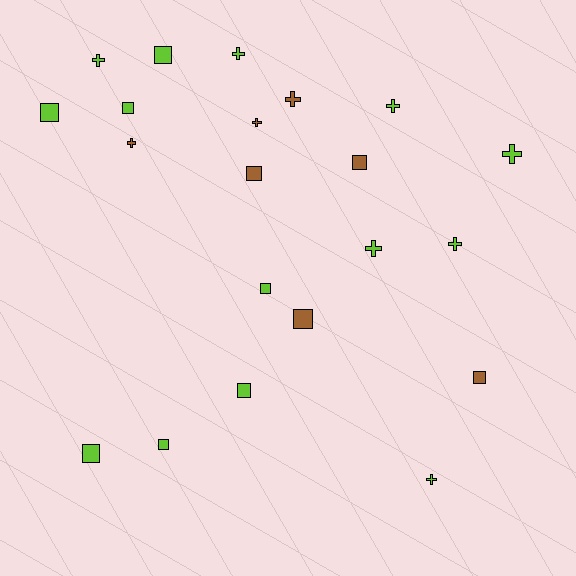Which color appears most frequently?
Lime, with 14 objects.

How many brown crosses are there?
There are 3 brown crosses.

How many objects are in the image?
There are 21 objects.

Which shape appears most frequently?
Square, with 11 objects.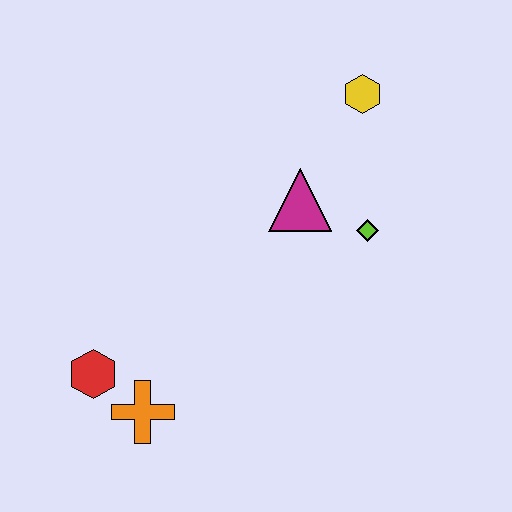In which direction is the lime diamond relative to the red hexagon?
The lime diamond is to the right of the red hexagon.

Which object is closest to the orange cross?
The red hexagon is closest to the orange cross.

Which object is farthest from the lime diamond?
The red hexagon is farthest from the lime diamond.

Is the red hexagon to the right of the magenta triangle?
No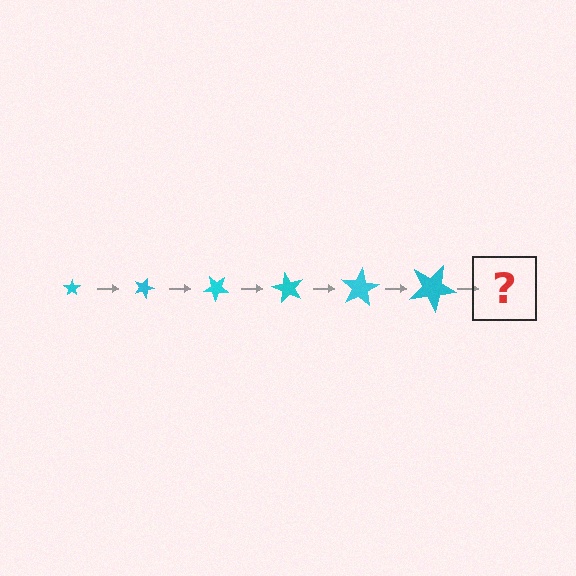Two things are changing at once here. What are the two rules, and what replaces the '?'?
The two rules are that the star grows larger each step and it rotates 20 degrees each step. The '?' should be a star, larger than the previous one and rotated 120 degrees from the start.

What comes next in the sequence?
The next element should be a star, larger than the previous one and rotated 120 degrees from the start.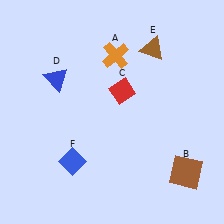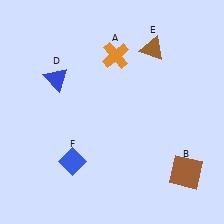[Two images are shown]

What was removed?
The red diamond (C) was removed in Image 2.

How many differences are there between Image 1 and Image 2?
There is 1 difference between the two images.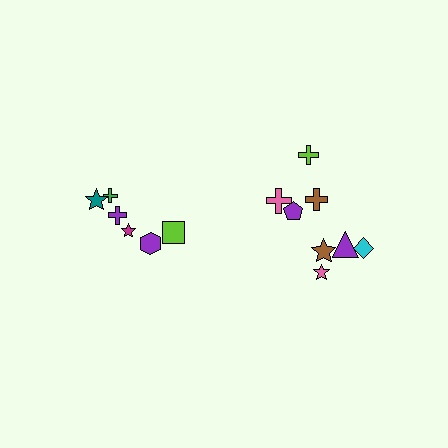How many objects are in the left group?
There are 6 objects.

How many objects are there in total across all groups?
There are 14 objects.